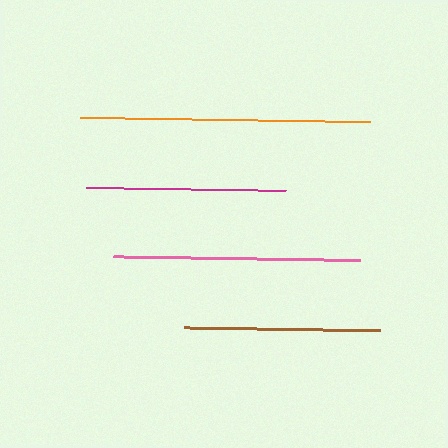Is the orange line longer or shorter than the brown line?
The orange line is longer than the brown line.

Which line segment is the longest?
The orange line is the longest at approximately 290 pixels.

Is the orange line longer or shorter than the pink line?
The orange line is longer than the pink line.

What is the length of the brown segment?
The brown segment is approximately 196 pixels long.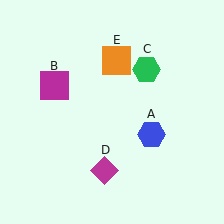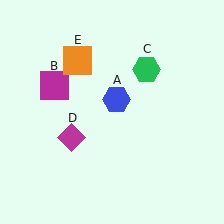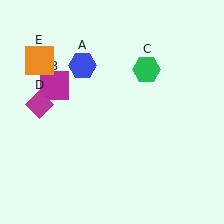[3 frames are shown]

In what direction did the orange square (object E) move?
The orange square (object E) moved left.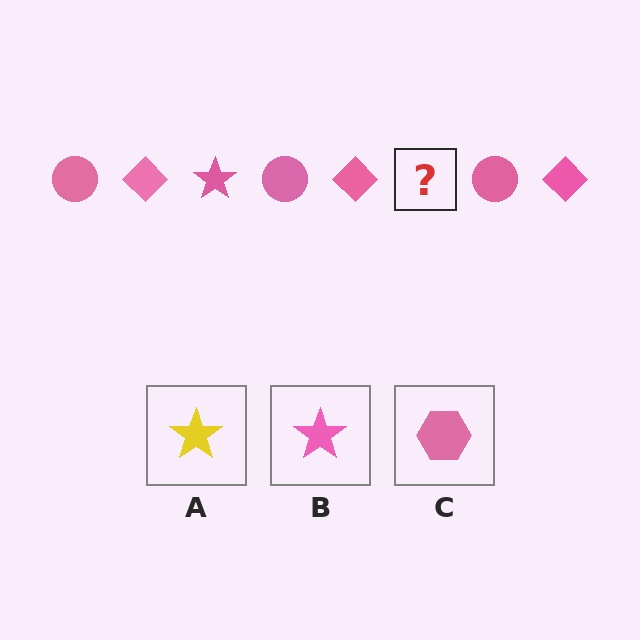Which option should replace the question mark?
Option B.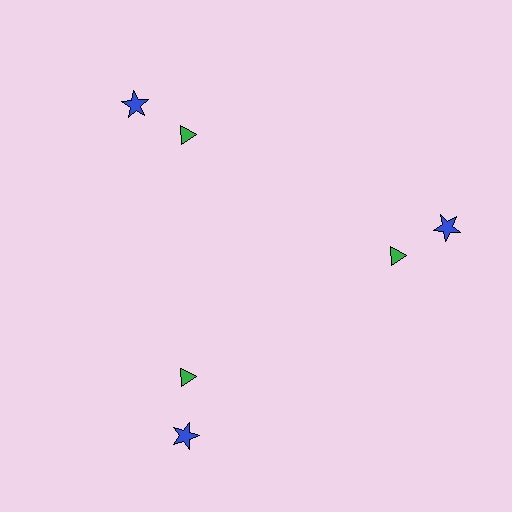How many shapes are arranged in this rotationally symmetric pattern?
There are 6 shapes, arranged in 3 groups of 2.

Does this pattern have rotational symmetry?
Yes, this pattern has 3-fold rotational symmetry. It looks the same after rotating 120 degrees around the center.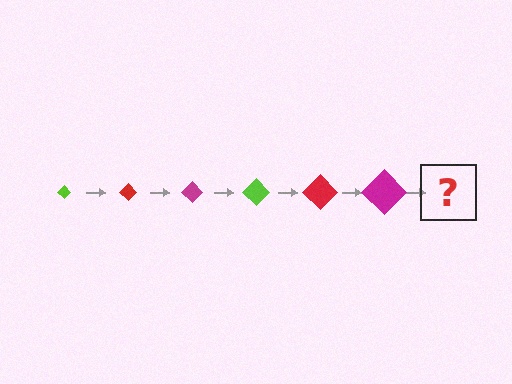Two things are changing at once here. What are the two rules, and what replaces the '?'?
The two rules are that the diamond grows larger each step and the color cycles through lime, red, and magenta. The '?' should be a lime diamond, larger than the previous one.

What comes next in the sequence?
The next element should be a lime diamond, larger than the previous one.